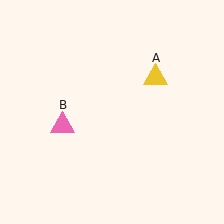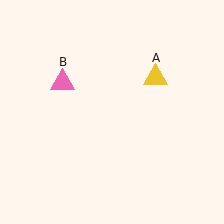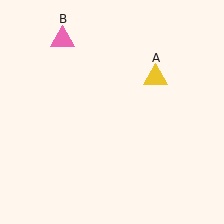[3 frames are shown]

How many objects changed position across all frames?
1 object changed position: pink triangle (object B).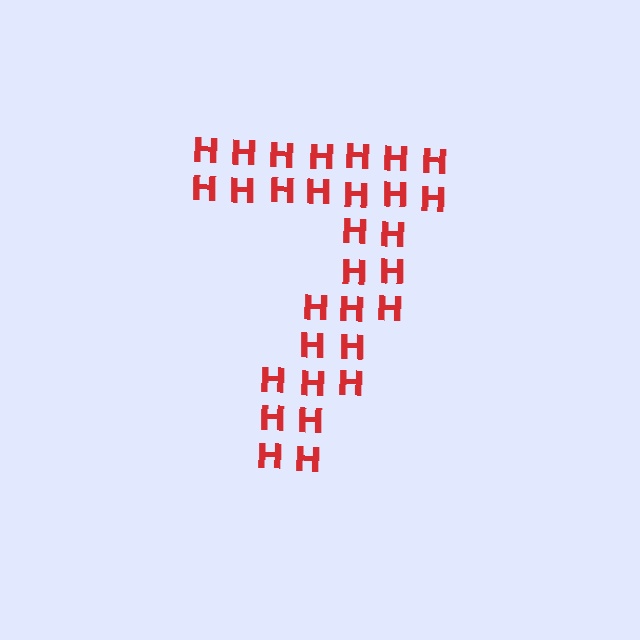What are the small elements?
The small elements are letter H's.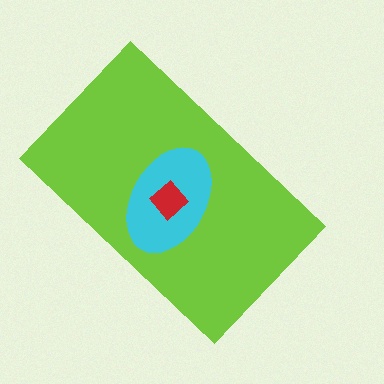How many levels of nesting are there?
3.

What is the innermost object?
The red diamond.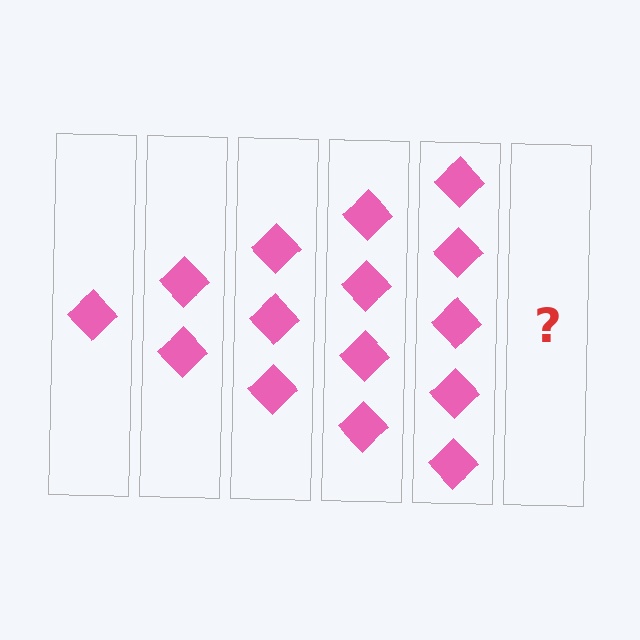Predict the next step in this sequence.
The next step is 6 diamonds.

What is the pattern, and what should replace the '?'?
The pattern is that each step adds one more diamond. The '?' should be 6 diamonds.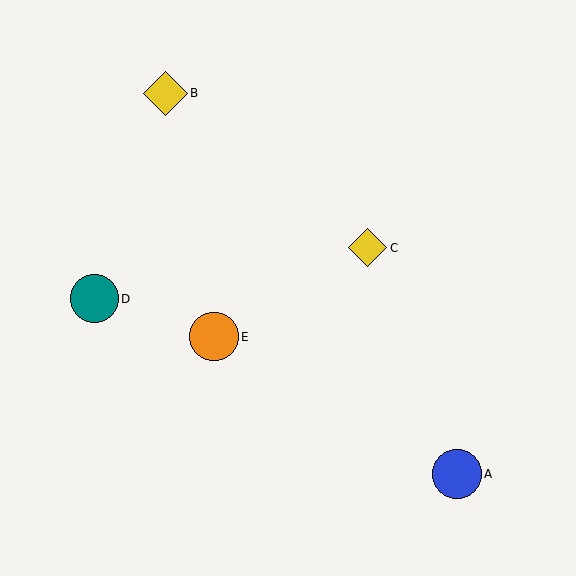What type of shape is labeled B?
Shape B is a yellow diamond.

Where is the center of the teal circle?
The center of the teal circle is at (94, 299).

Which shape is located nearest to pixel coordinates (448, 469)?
The blue circle (labeled A) at (457, 474) is nearest to that location.